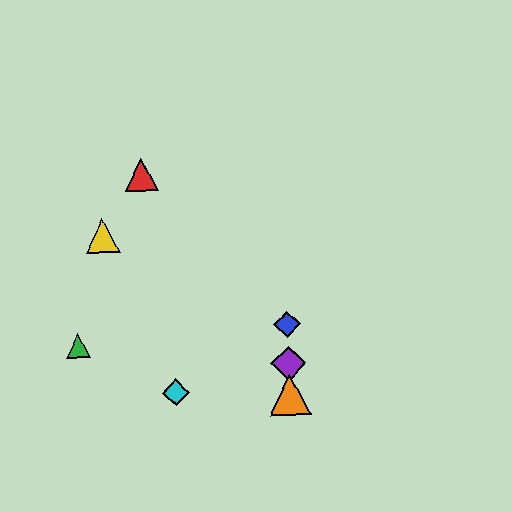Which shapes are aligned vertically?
The blue diamond, the purple diamond, the orange triangle are aligned vertically.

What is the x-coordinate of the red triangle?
The red triangle is at x≈141.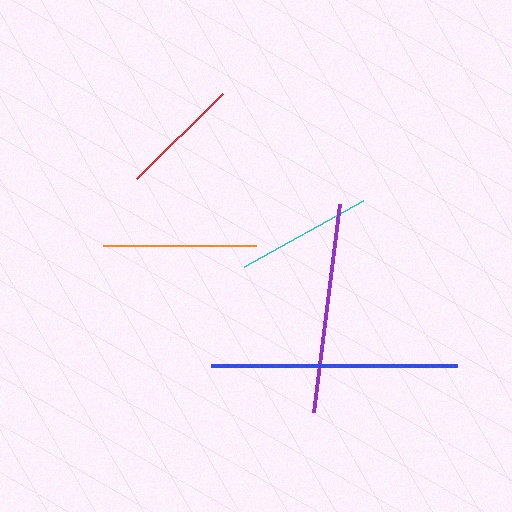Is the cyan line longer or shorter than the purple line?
The purple line is longer than the cyan line.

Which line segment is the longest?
The blue line is the longest at approximately 246 pixels.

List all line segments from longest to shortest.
From longest to shortest: blue, purple, orange, cyan, red.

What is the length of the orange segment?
The orange segment is approximately 153 pixels long.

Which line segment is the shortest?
The red line is the shortest at approximately 121 pixels.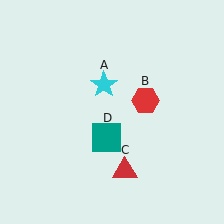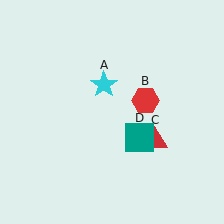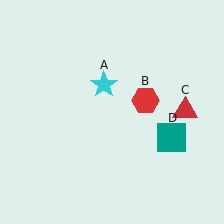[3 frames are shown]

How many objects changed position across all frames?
2 objects changed position: red triangle (object C), teal square (object D).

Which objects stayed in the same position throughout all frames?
Cyan star (object A) and red hexagon (object B) remained stationary.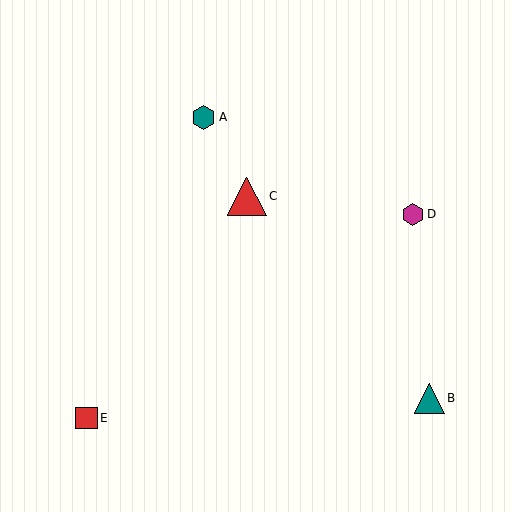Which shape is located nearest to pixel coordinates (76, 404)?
The red square (labeled E) at (87, 418) is nearest to that location.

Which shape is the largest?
The red triangle (labeled C) is the largest.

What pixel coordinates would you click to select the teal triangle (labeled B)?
Click at (430, 398) to select the teal triangle B.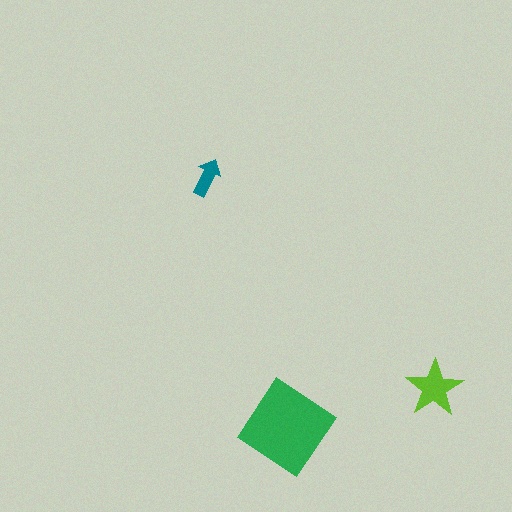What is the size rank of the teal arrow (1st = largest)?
3rd.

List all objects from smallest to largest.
The teal arrow, the lime star, the green diamond.